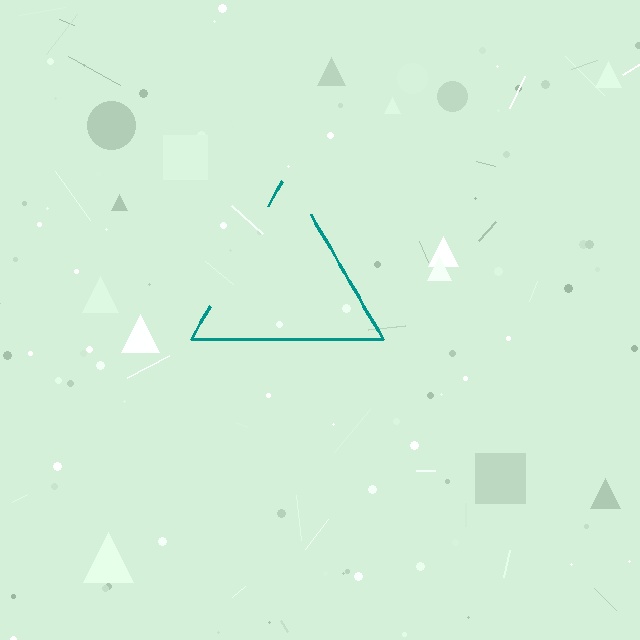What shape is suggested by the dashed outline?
The dashed outline suggests a triangle.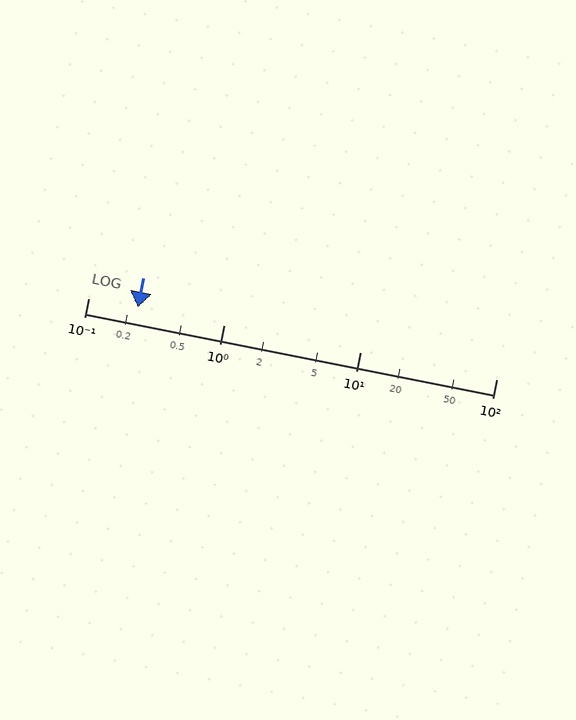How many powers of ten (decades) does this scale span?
The scale spans 3 decades, from 0.1 to 100.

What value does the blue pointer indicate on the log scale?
The pointer indicates approximately 0.23.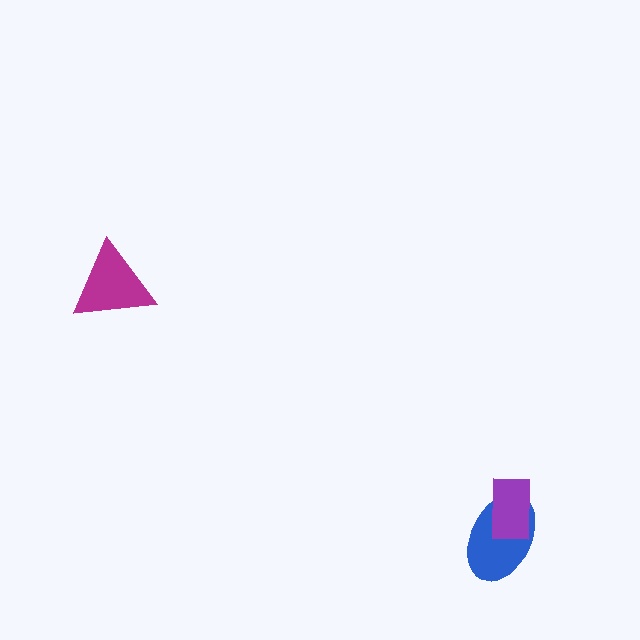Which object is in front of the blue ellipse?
The purple rectangle is in front of the blue ellipse.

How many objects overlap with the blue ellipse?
1 object overlaps with the blue ellipse.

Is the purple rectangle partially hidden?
No, no other shape covers it.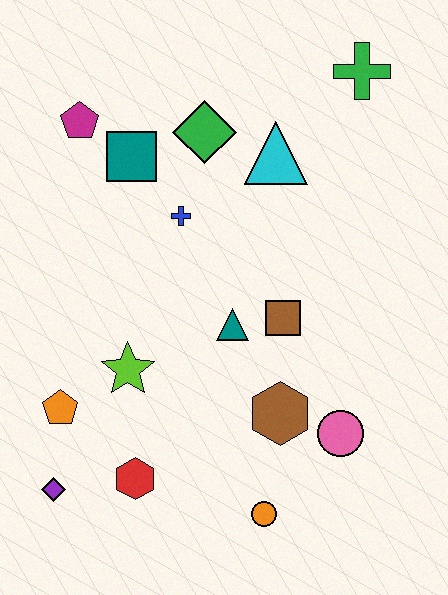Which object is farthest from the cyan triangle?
The purple diamond is farthest from the cyan triangle.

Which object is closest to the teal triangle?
The brown square is closest to the teal triangle.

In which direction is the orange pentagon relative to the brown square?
The orange pentagon is to the left of the brown square.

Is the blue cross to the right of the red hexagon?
Yes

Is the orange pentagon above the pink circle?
Yes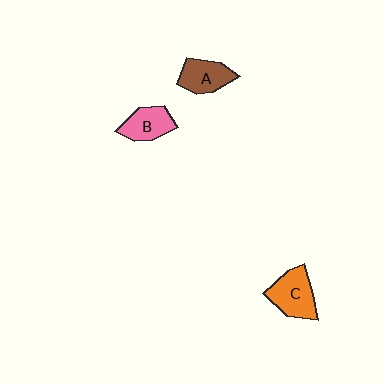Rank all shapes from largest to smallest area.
From largest to smallest: C (orange), A (brown), B (pink).